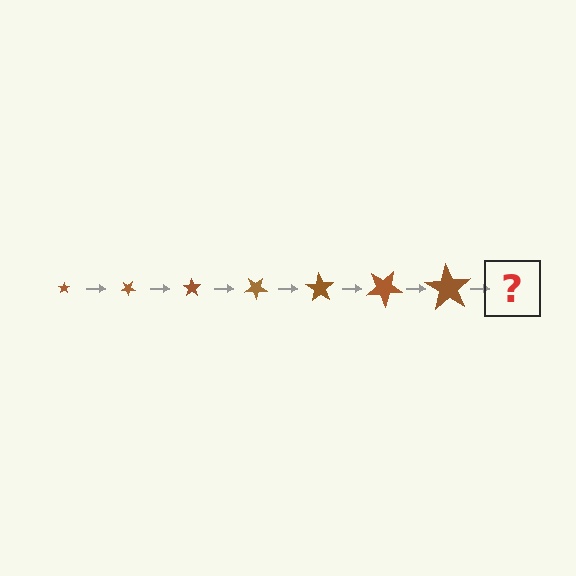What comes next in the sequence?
The next element should be a star, larger than the previous one and rotated 245 degrees from the start.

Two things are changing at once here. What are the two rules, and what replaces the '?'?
The two rules are that the star grows larger each step and it rotates 35 degrees each step. The '?' should be a star, larger than the previous one and rotated 245 degrees from the start.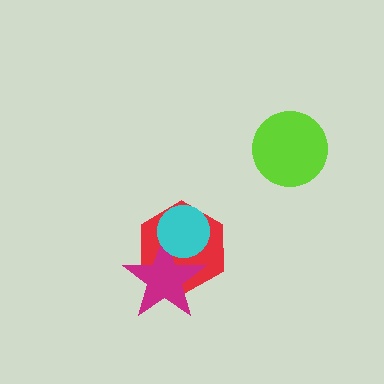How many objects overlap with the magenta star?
2 objects overlap with the magenta star.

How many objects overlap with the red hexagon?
2 objects overlap with the red hexagon.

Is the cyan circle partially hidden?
No, no other shape covers it.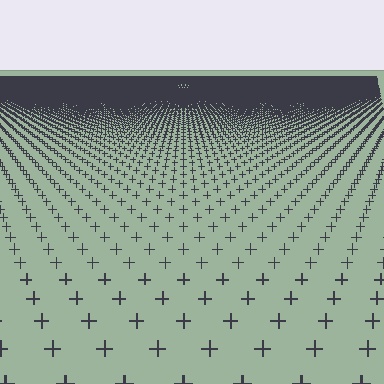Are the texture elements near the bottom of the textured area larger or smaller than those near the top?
Larger. Near the bottom, elements are closer to the viewer and appear at a bigger on-screen size.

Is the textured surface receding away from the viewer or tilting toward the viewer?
The surface is receding away from the viewer. Texture elements get smaller and denser toward the top.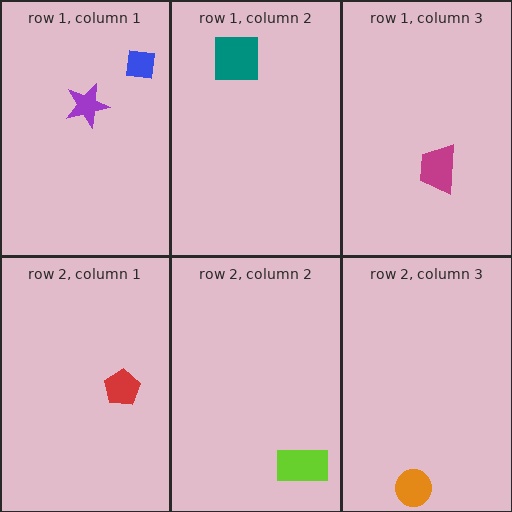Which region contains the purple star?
The row 1, column 1 region.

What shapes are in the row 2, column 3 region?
The orange circle.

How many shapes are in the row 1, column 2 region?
1.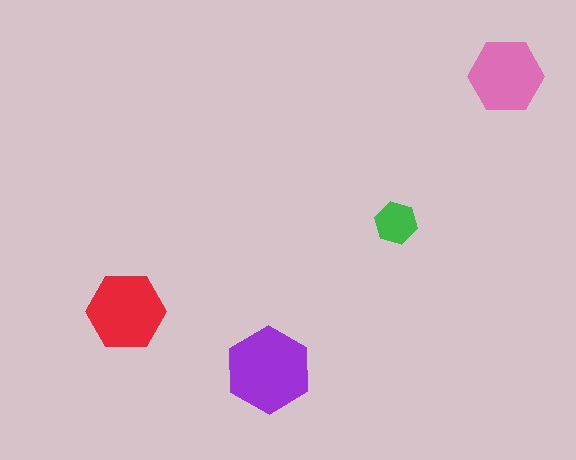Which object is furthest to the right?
The pink hexagon is rightmost.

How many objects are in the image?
There are 4 objects in the image.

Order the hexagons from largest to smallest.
the purple one, the red one, the pink one, the green one.